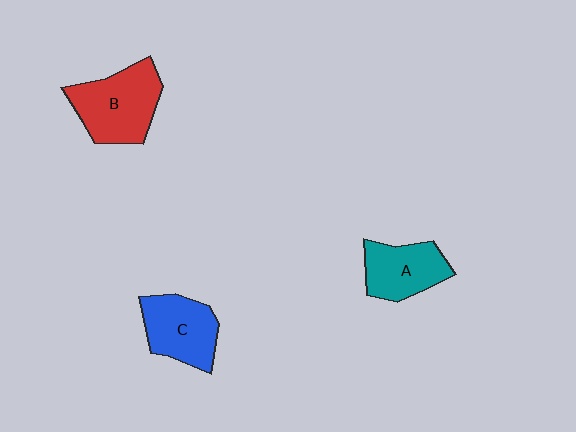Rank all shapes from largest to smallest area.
From largest to smallest: B (red), C (blue), A (teal).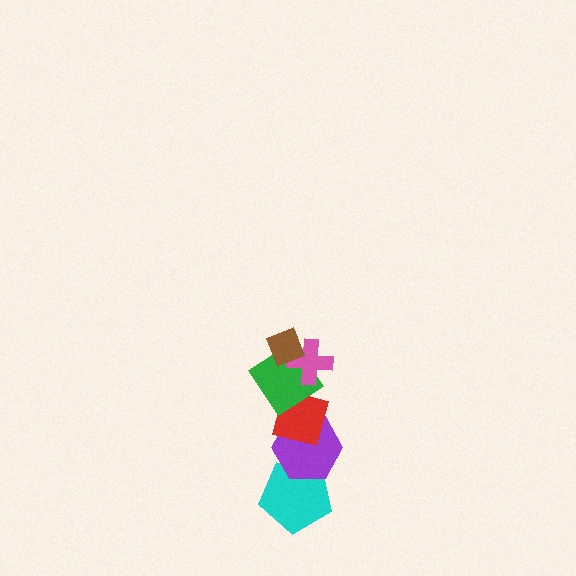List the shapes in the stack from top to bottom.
From top to bottom: the brown diamond, the pink cross, the green diamond, the red square, the purple hexagon, the cyan pentagon.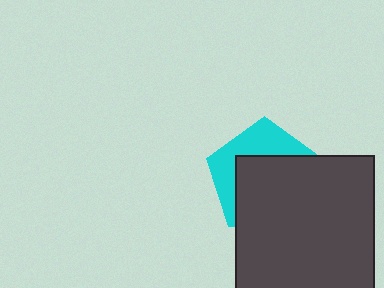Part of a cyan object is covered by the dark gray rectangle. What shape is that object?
It is a pentagon.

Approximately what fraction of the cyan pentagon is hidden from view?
Roughly 61% of the cyan pentagon is hidden behind the dark gray rectangle.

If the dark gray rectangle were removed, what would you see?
You would see the complete cyan pentagon.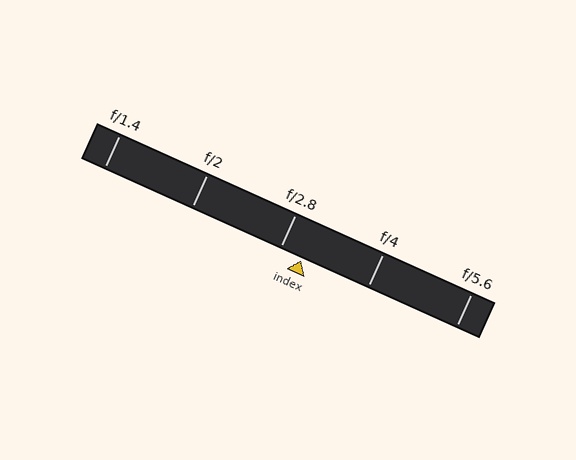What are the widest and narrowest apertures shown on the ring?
The widest aperture shown is f/1.4 and the narrowest is f/5.6.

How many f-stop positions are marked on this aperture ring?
There are 5 f-stop positions marked.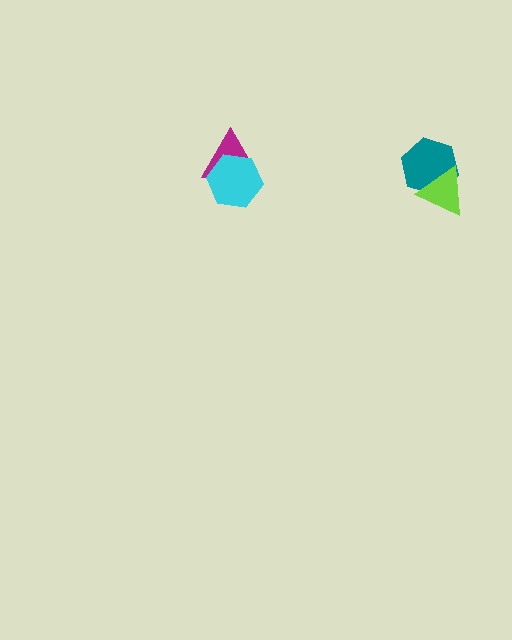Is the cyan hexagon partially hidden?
No, no other shape covers it.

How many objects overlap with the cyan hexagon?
1 object overlaps with the cyan hexagon.